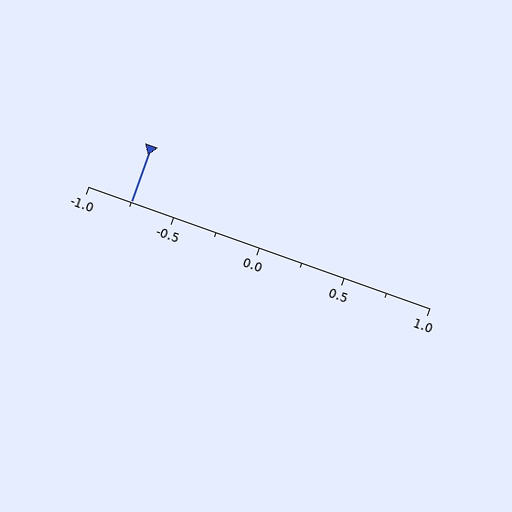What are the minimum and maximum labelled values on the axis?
The axis runs from -1.0 to 1.0.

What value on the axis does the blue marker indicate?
The marker indicates approximately -0.75.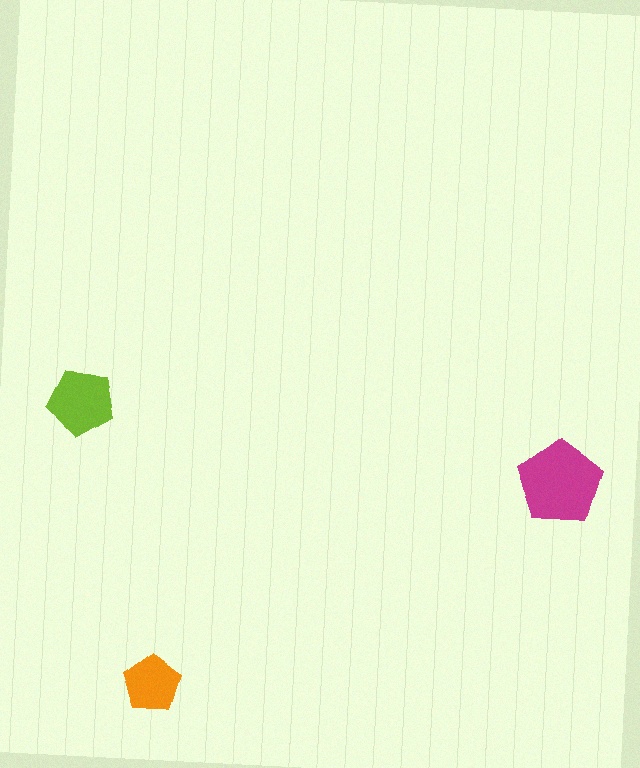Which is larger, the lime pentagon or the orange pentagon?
The lime one.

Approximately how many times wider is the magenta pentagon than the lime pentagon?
About 1.5 times wider.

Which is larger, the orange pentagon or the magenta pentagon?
The magenta one.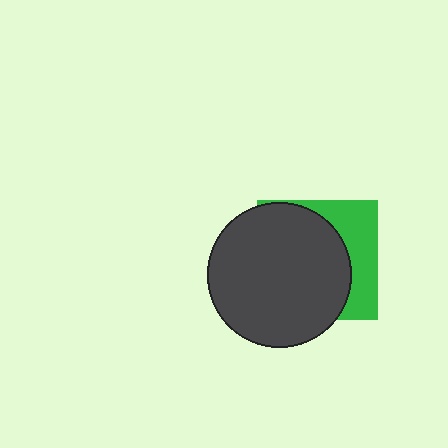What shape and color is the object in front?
The object in front is a dark gray circle.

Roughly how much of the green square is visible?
A small part of it is visible (roughly 32%).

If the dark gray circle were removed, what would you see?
You would see the complete green square.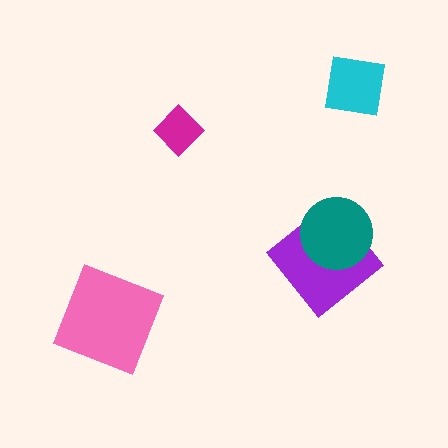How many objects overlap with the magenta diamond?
0 objects overlap with the magenta diamond.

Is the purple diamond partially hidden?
Yes, it is partially covered by another shape.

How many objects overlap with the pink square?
0 objects overlap with the pink square.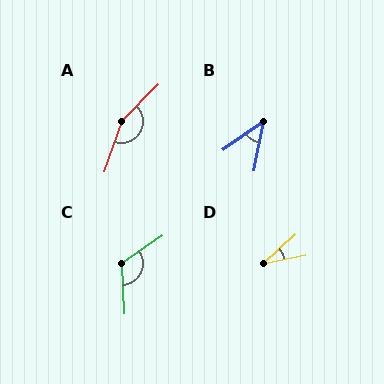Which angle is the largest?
A, at approximately 154 degrees.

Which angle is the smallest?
D, at approximately 31 degrees.